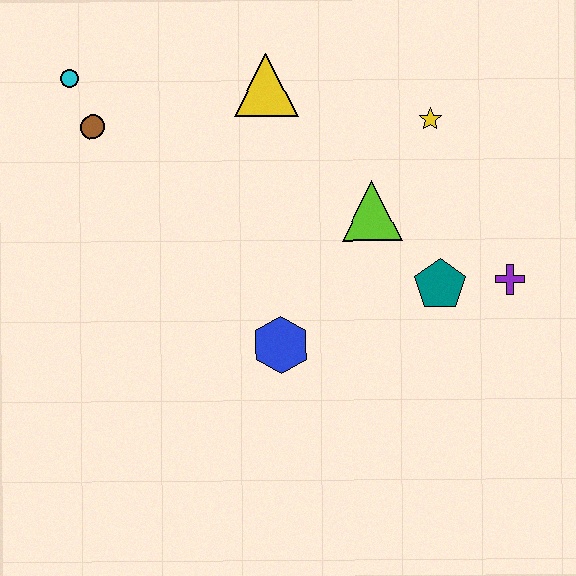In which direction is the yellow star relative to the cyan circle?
The yellow star is to the right of the cyan circle.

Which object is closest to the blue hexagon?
The lime triangle is closest to the blue hexagon.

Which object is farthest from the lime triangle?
The cyan circle is farthest from the lime triangle.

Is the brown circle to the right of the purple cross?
No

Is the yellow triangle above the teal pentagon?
Yes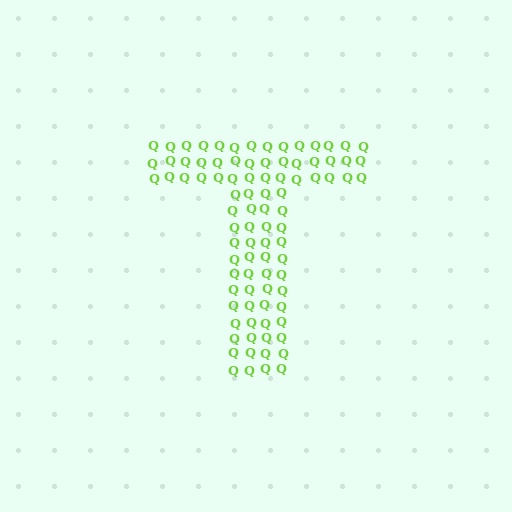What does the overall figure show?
The overall figure shows the letter T.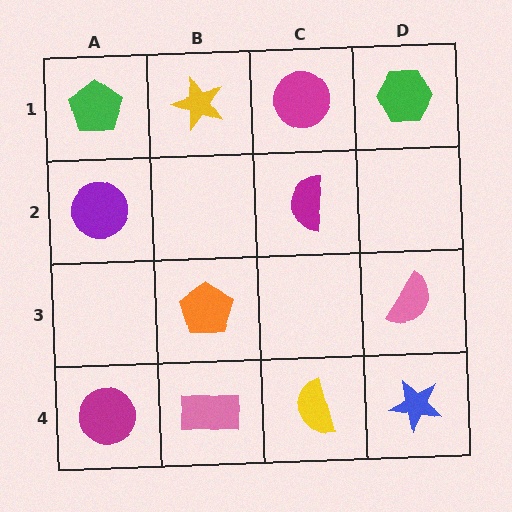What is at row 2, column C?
A magenta semicircle.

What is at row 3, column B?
An orange pentagon.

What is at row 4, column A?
A magenta circle.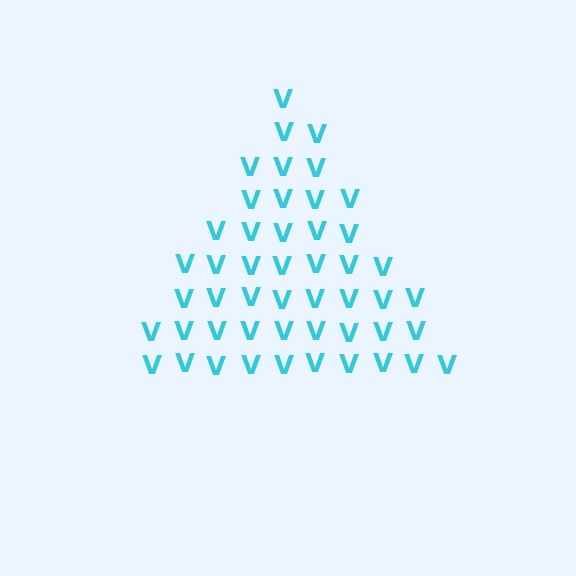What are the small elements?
The small elements are letter V's.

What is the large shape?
The large shape is a triangle.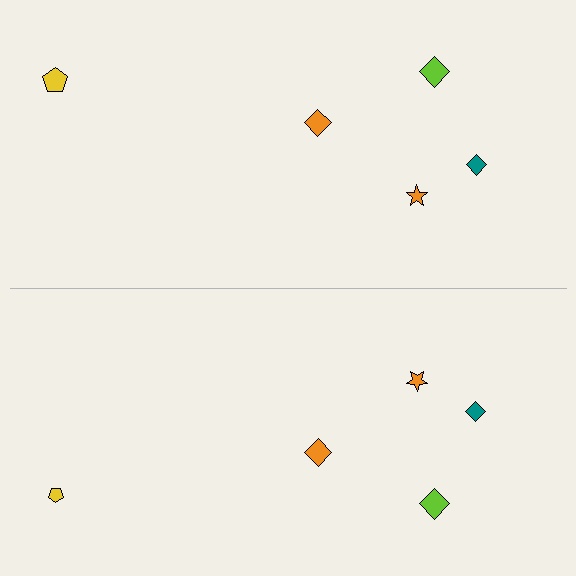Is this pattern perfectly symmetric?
No, the pattern is not perfectly symmetric. The yellow pentagon on the bottom side has a different size than its mirror counterpart.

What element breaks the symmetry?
The yellow pentagon on the bottom side has a different size than its mirror counterpart.